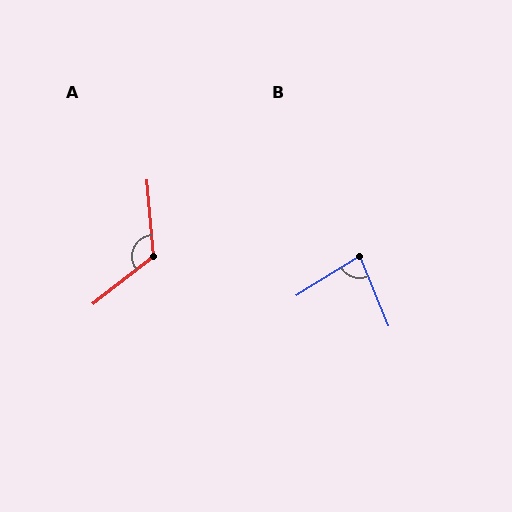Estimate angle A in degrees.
Approximately 123 degrees.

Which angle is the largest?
A, at approximately 123 degrees.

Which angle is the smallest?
B, at approximately 81 degrees.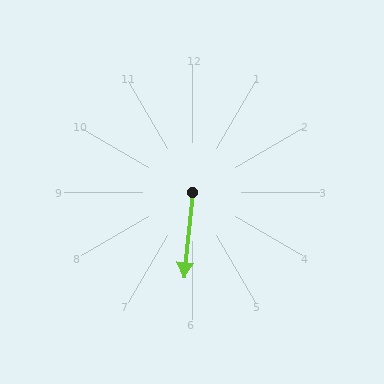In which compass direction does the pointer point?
South.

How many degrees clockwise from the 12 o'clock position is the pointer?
Approximately 186 degrees.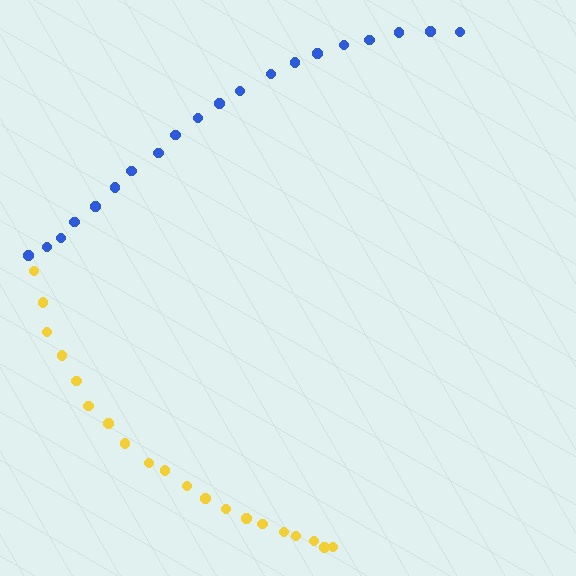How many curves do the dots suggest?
There are 2 distinct paths.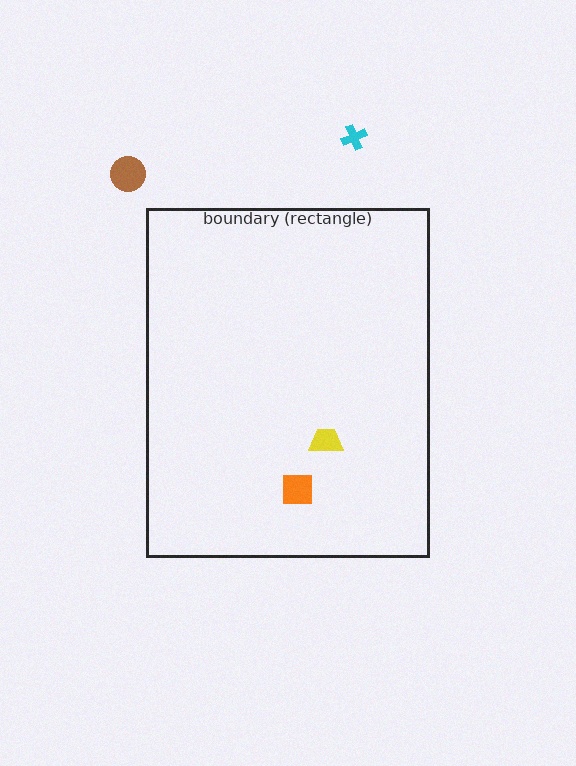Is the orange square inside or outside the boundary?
Inside.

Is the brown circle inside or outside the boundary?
Outside.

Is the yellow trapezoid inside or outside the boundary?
Inside.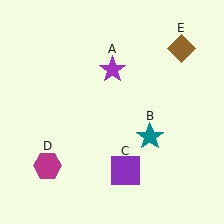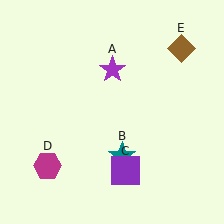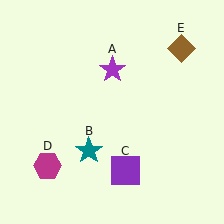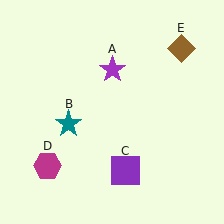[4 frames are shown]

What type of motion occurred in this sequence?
The teal star (object B) rotated clockwise around the center of the scene.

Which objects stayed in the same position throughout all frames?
Purple star (object A) and purple square (object C) and magenta hexagon (object D) and brown diamond (object E) remained stationary.